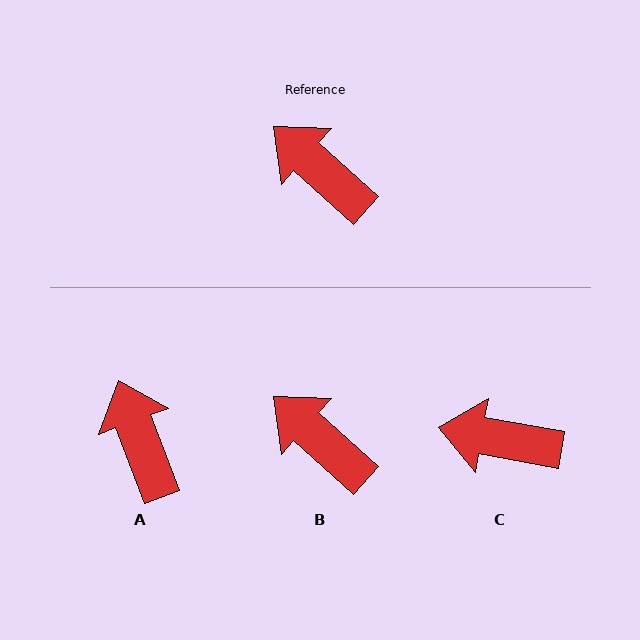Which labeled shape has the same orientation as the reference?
B.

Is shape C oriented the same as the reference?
No, it is off by about 32 degrees.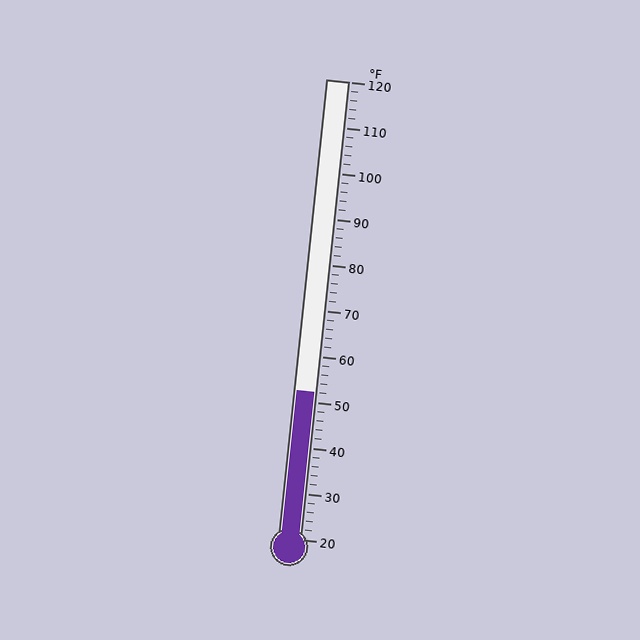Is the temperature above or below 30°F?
The temperature is above 30°F.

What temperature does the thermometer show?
The thermometer shows approximately 52°F.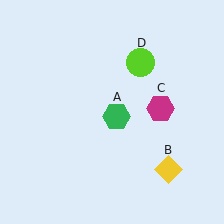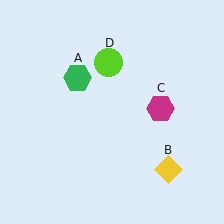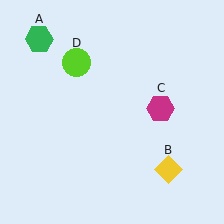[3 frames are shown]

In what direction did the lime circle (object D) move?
The lime circle (object D) moved left.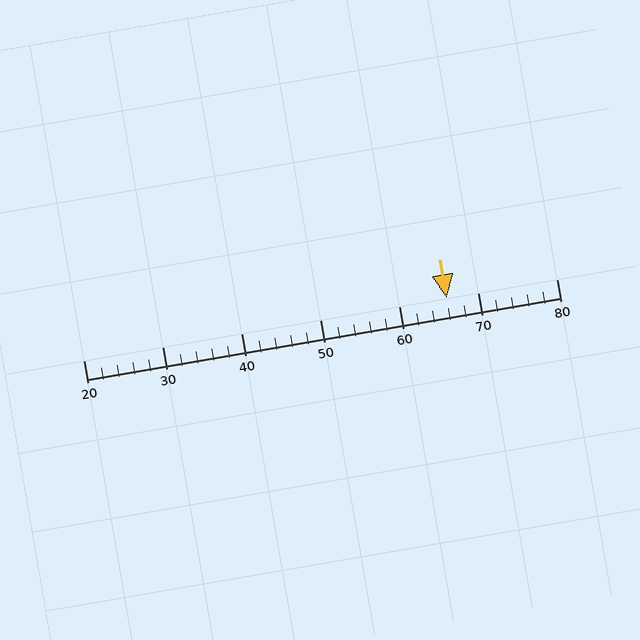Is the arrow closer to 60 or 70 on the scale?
The arrow is closer to 70.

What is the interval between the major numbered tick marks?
The major tick marks are spaced 10 units apart.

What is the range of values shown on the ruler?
The ruler shows values from 20 to 80.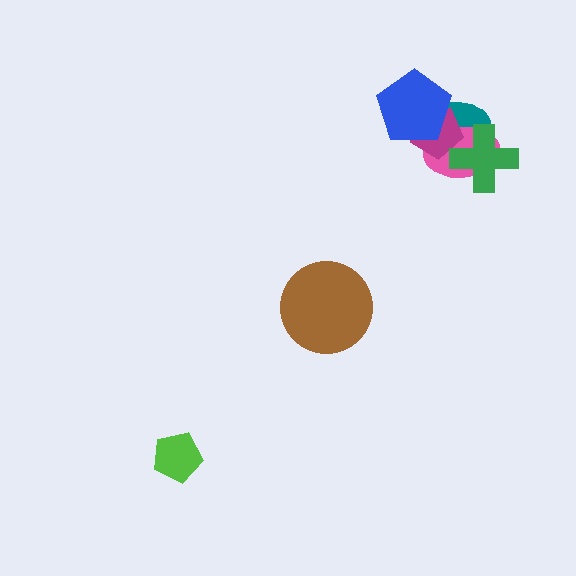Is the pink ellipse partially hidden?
Yes, it is partially covered by another shape.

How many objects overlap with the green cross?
3 objects overlap with the green cross.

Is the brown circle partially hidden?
No, no other shape covers it.